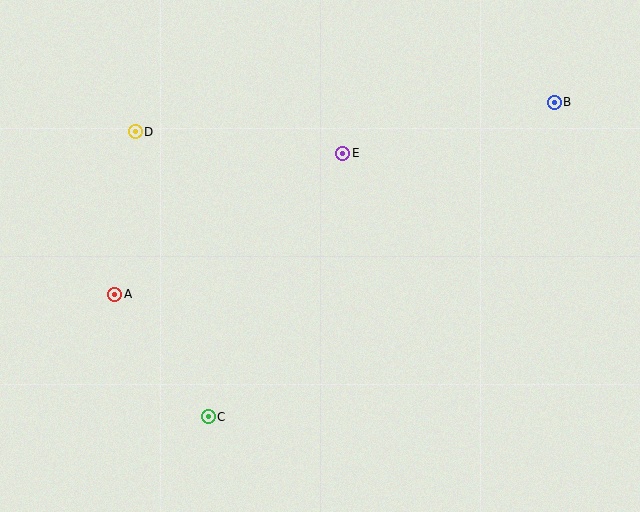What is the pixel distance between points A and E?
The distance between A and E is 268 pixels.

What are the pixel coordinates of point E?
Point E is at (343, 153).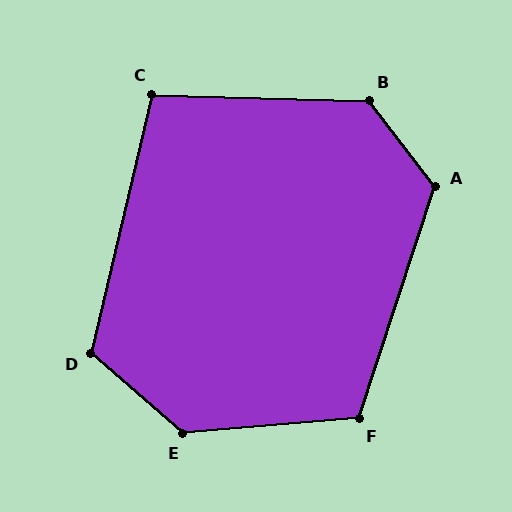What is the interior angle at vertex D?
Approximately 118 degrees (obtuse).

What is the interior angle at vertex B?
Approximately 129 degrees (obtuse).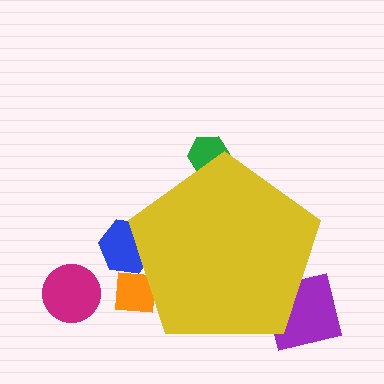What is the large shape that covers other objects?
A yellow pentagon.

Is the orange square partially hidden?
Yes, the orange square is partially hidden behind the yellow pentagon.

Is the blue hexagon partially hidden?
Yes, the blue hexagon is partially hidden behind the yellow pentagon.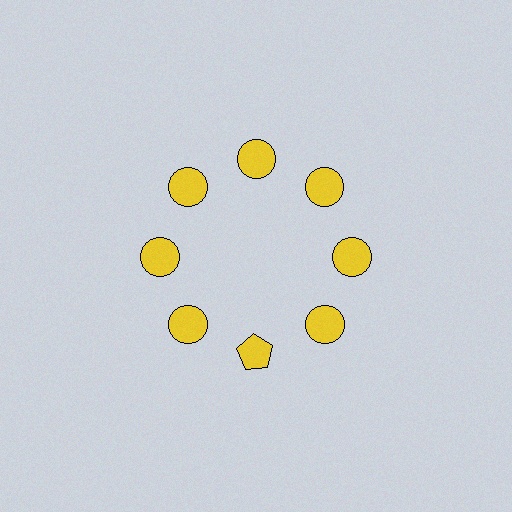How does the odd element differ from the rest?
It has a different shape: pentagon instead of circle.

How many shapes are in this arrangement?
There are 8 shapes arranged in a ring pattern.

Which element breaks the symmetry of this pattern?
The yellow pentagon at roughly the 6 o'clock position breaks the symmetry. All other shapes are yellow circles.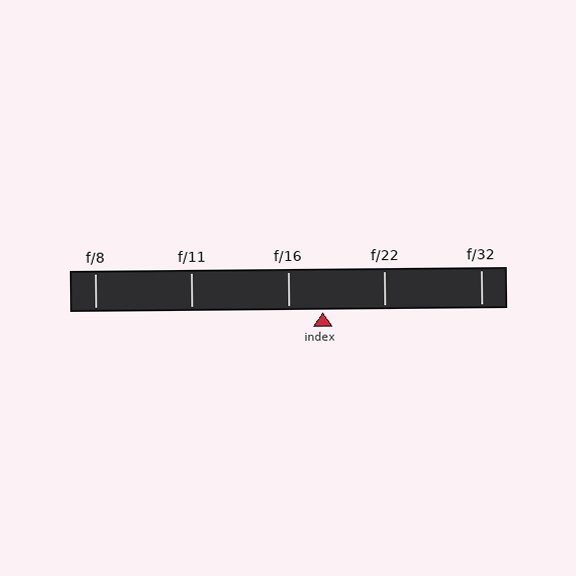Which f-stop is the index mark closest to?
The index mark is closest to f/16.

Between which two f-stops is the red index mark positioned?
The index mark is between f/16 and f/22.